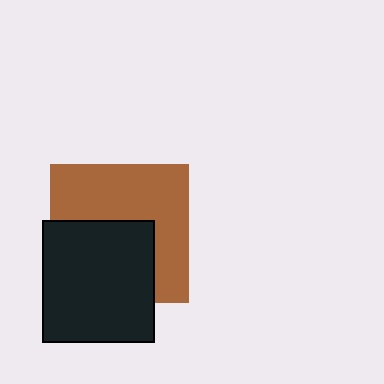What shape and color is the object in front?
The object in front is a black rectangle.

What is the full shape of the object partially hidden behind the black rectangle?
The partially hidden object is a brown square.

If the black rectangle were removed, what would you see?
You would see the complete brown square.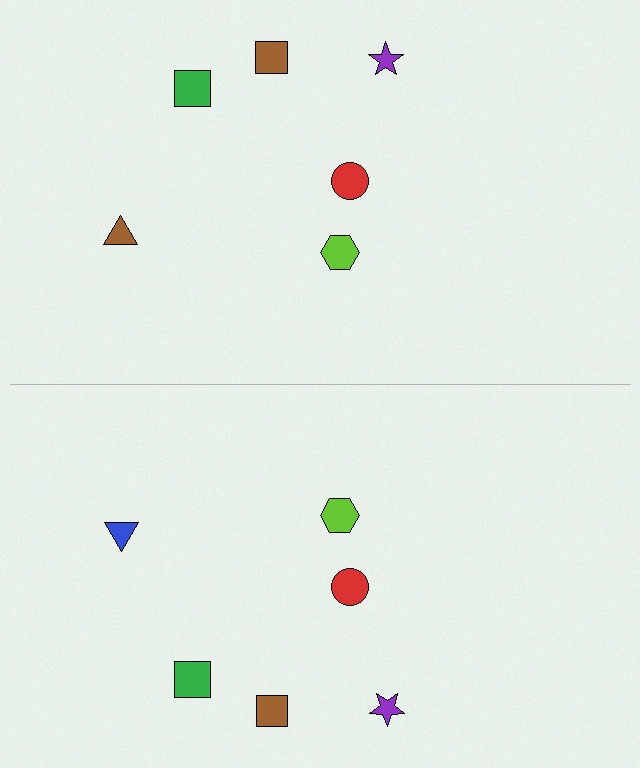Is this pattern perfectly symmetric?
No, the pattern is not perfectly symmetric. The blue triangle on the bottom side breaks the symmetry — its mirror counterpart is brown.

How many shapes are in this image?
There are 12 shapes in this image.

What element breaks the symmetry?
The blue triangle on the bottom side breaks the symmetry — its mirror counterpart is brown.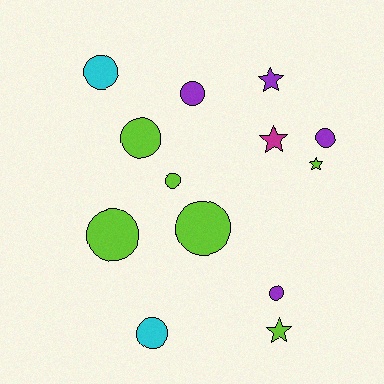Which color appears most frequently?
Lime, with 6 objects.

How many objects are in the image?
There are 13 objects.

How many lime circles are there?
There are 4 lime circles.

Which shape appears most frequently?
Circle, with 9 objects.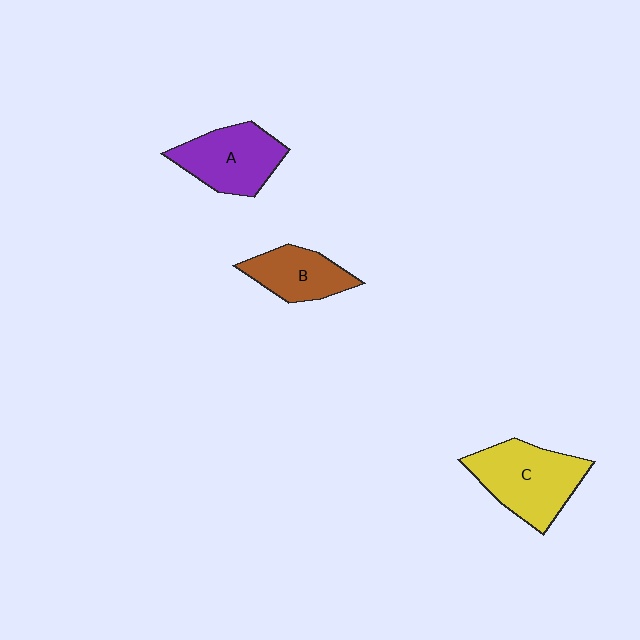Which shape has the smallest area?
Shape B (brown).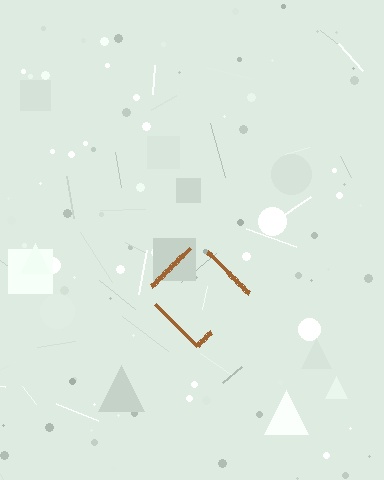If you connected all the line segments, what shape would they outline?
They would outline a diamond.